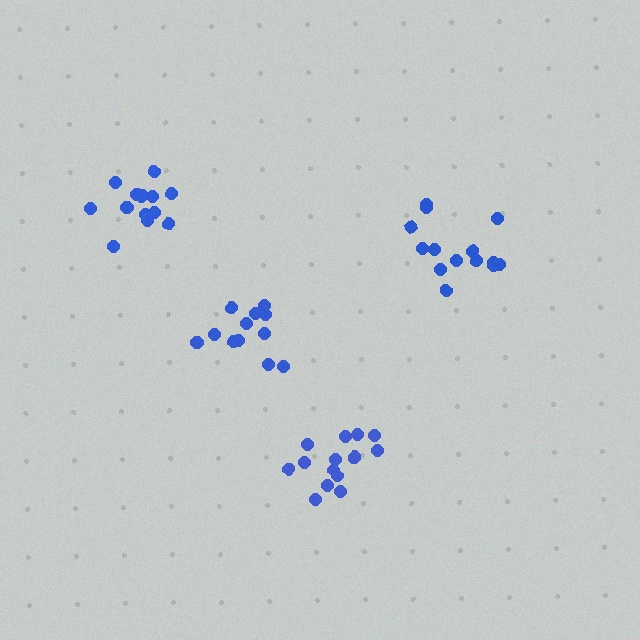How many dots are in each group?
Group 1: 14 dots, Group 2: 14 dots, Group 3: 14 dots, Group 4: 12 dots (54 total).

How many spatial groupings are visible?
There are 4 spatial groupings.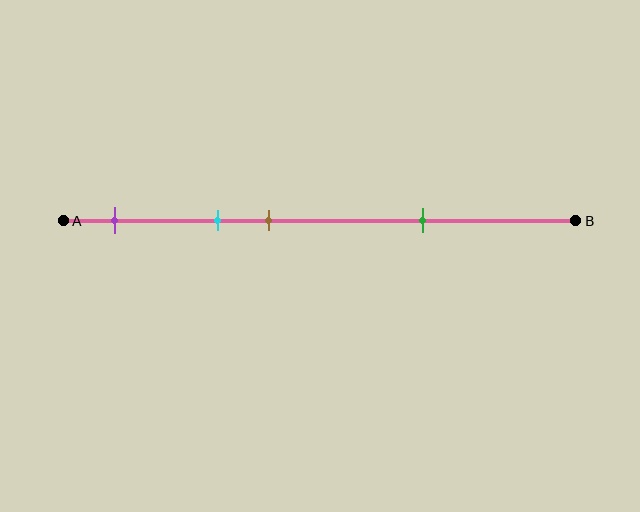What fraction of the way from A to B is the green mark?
The green mark is approximately 70% (0.7) of the way from A to B.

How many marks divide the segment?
There are 4 marks dividing the segment.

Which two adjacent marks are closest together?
The cyan and brown marks are the closest adjacent pair.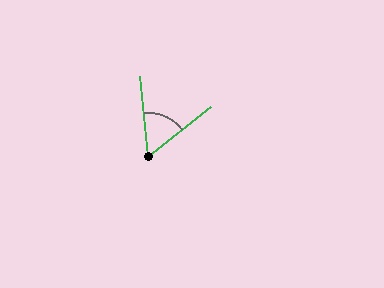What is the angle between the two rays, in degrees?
Approximately 58 degrees.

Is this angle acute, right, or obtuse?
It is acute.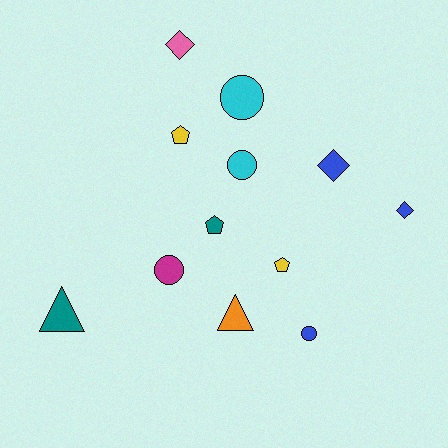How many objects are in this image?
There are 12 objects.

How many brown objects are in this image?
There are no brown objects.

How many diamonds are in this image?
There are 3 diamonds.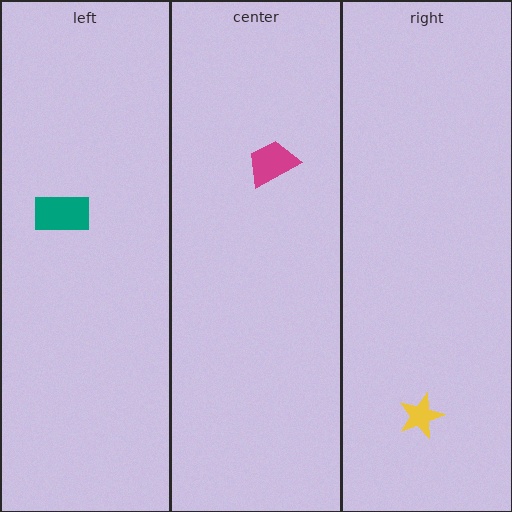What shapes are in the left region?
The teal rectangle.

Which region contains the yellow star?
The right region.